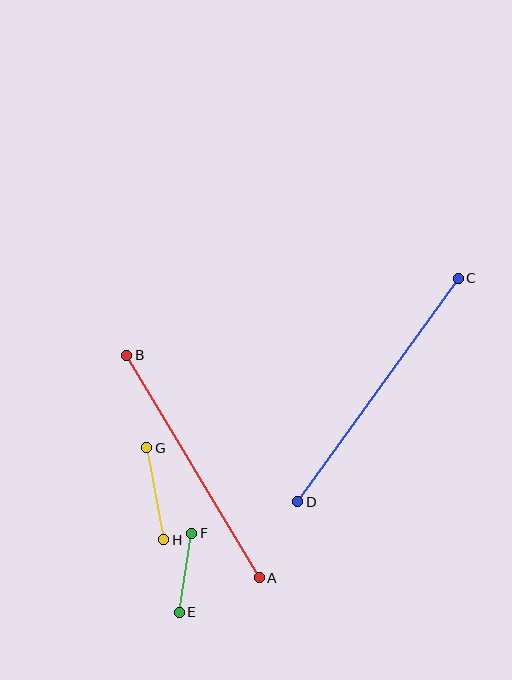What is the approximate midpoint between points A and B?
The midpoint is at approximately (193, 467) pixels.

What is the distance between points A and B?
The distance is approximately 259 pixels.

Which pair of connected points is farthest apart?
Points C and D are farthest apart.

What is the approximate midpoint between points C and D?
The midpoint is at approximately (378, 390) pixels.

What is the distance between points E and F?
The distance is approximately 80 pixels.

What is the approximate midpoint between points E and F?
The midpoint is at approximately (186, 573) pixels.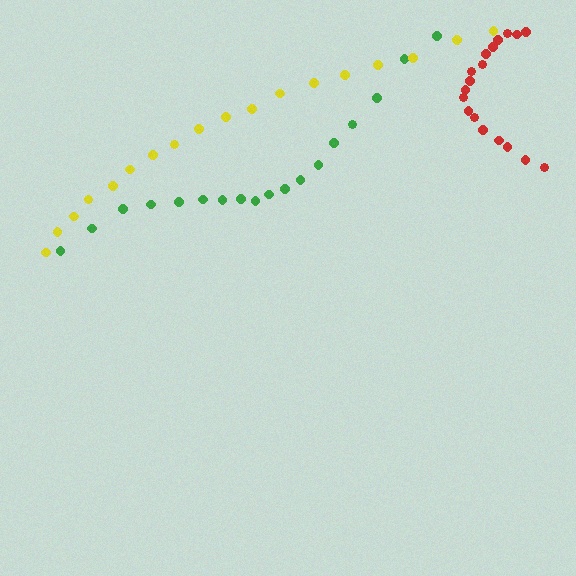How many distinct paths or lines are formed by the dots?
There are 3 distinct paths.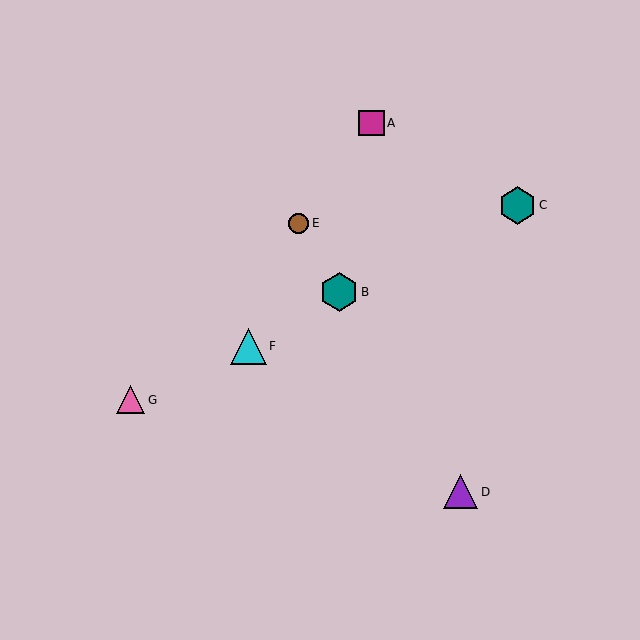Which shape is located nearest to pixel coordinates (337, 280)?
The teal hexagon (labeled B) at (339, 292) is nearest to that location.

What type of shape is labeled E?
Shape E is a brown circle.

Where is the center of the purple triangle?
The center of the purple triangle is at (461, 492).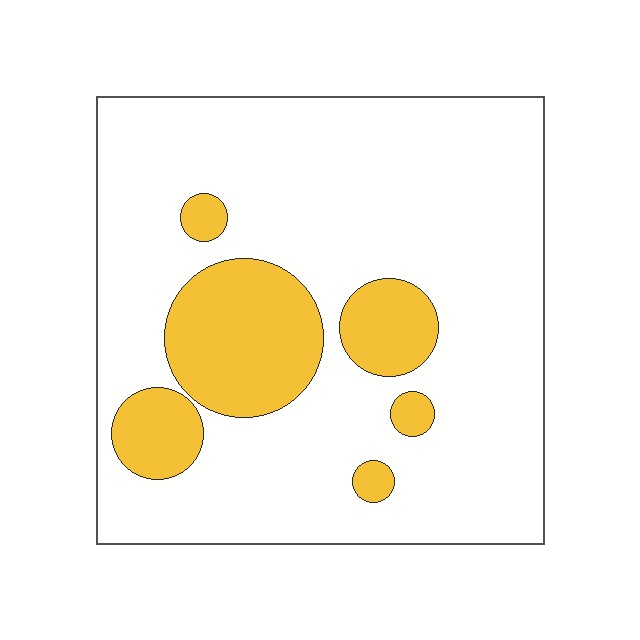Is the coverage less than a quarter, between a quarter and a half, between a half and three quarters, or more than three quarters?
Less than a quarter.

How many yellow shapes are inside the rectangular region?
6.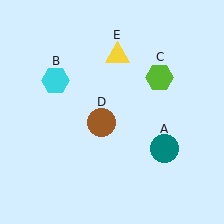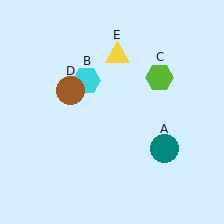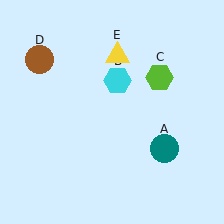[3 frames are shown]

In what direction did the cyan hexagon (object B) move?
The cyan hexagon (object B) moved right.